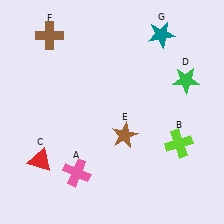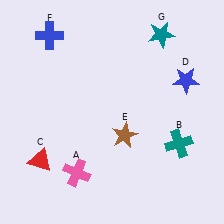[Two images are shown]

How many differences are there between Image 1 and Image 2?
There are 3 differences between the two images.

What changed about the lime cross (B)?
In Image 1, B is lime. In Image 2, it changed to teal.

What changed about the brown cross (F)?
In Image 1, F is brown. In Image 2, it changed to blue.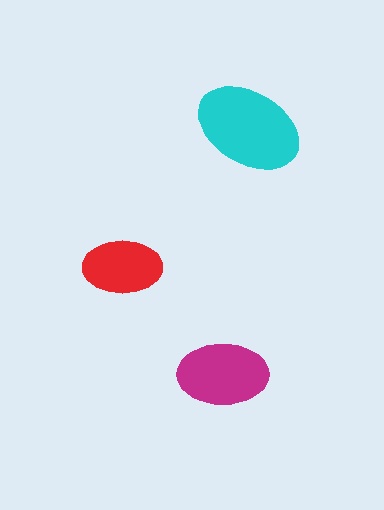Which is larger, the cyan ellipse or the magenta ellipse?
The cyan one.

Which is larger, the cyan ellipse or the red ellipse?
The cyan one.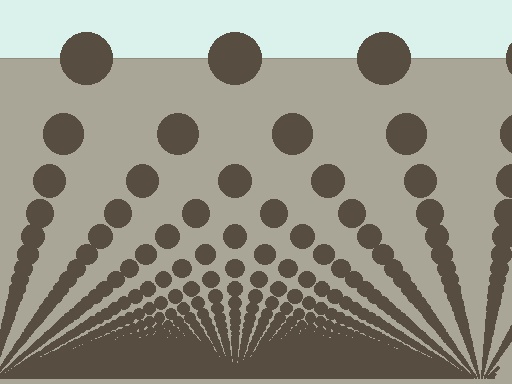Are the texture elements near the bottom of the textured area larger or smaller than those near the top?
Smaller. The gradient is inverted — elements near the bottom are smaller and denser.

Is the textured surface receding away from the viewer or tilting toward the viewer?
The surface appears to tilt toward the viewer. Texture elements get larger and sparser toward the top.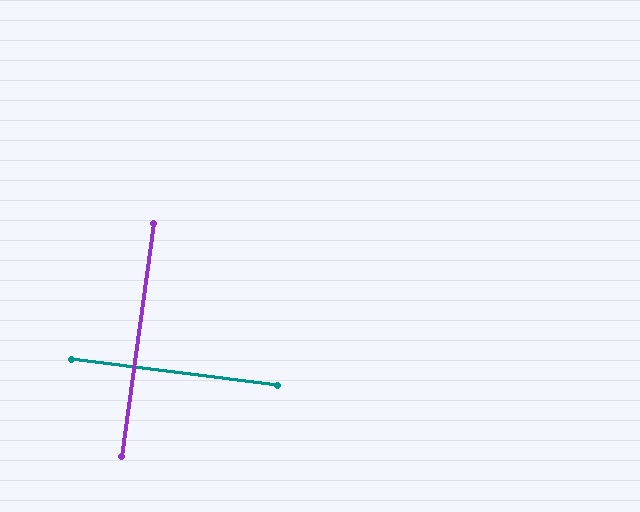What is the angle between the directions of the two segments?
Approximately 89 degrees.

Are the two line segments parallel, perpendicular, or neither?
Perpendicular — they meet at approximately 89°.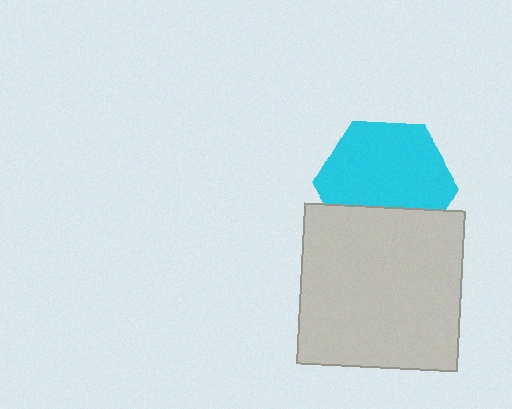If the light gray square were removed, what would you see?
You would see the complete cyan hexagon.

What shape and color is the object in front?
The object in front is a light gray square.